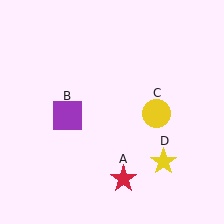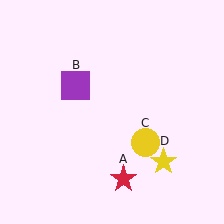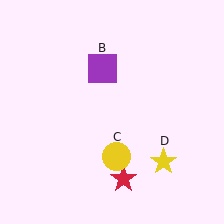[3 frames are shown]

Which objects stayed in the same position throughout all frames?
Red star (object A) and yellow star (object D) remained stationary.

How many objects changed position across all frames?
2 objects changed position: purple square (object B), yellow circle (object C).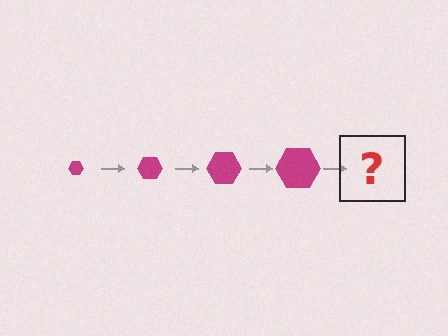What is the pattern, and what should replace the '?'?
The pattern is that the hexagon gets progressively larger each step. The '?' should be a magenta hexagon, larger than the previous one.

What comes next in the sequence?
The next element should be a magenta hexagon, larger than the previous one.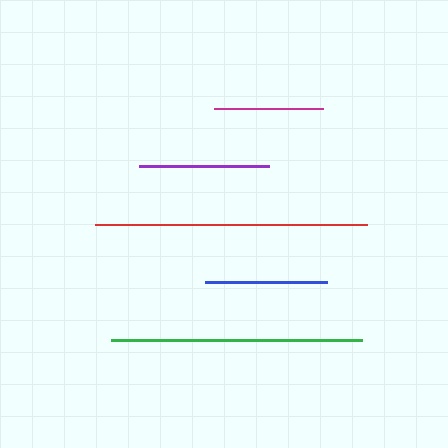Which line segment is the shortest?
The magenta line is the shortest at approximately 109 pixels.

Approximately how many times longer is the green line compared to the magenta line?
The green line is approximately 2.3 times the length of the magenta line.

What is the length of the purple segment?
The purple segment is approximately 130 pixels long.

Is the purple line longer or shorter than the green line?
The green line is longer than the purple line.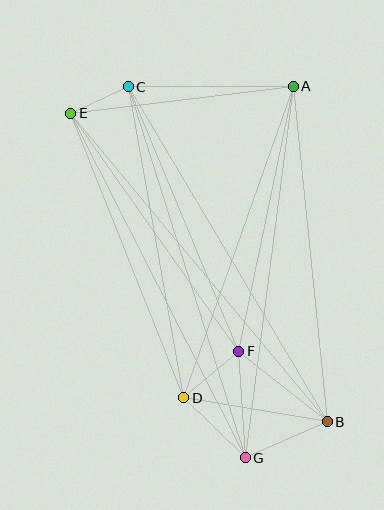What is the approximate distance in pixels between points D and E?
The distance between D and E is approximately 306 pixels.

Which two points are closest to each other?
Points C and E are closest to each other.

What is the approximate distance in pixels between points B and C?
The distance between B and C is approximately 390 pixels.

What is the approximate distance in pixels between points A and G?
The distance between A and G is approximately 375 pixels.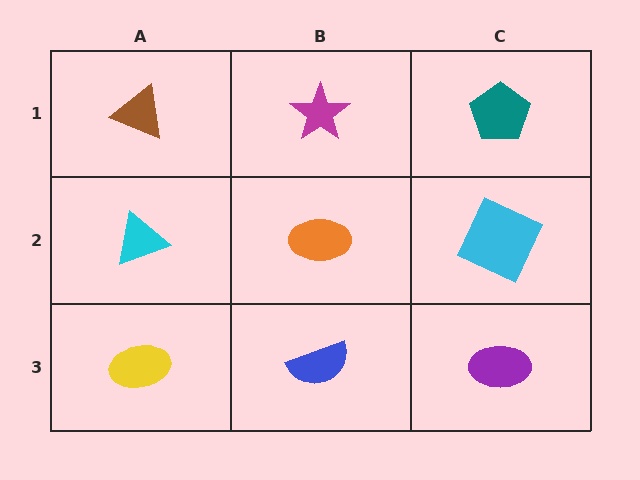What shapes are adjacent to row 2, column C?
A teal pentagon (row 1, column C), a purple ellipse (row 3, column C), an orange ellipse (row 2, column B).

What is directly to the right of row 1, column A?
A magenta star.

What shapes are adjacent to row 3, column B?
An orange ellipse (row 2, column B), a yellow ellipse (row 3, column A), a purple ellipse (row 3, column C).